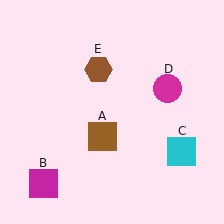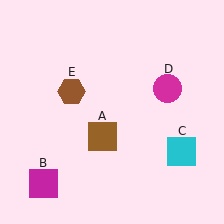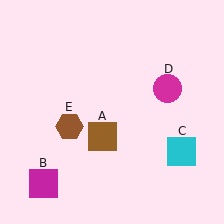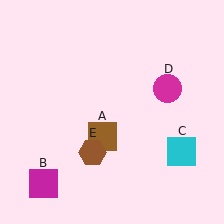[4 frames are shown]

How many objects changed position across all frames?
1 object changed position: brown hexagon (object E).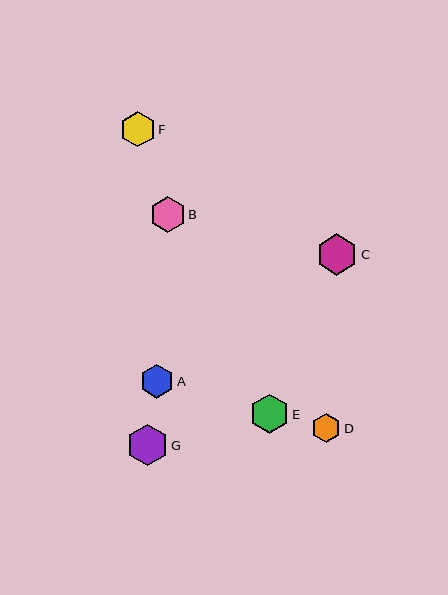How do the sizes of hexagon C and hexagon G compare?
Hexagon C and hexagon G are approximately the same size.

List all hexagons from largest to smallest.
From largest to smallest: C, G, E, B, F, A, D.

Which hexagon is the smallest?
Hexagon D is the smallest with a size of approximately 29 pixels.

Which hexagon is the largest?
Hexagon C is the largest with a size of approximately 42 pixels.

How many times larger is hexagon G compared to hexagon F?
Hexagon G is approximately 1.1 times the size of hexagon F.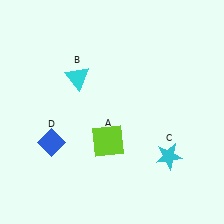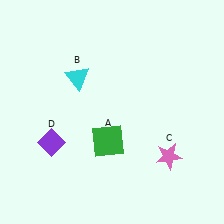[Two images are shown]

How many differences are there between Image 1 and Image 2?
There are 3 differences between the two images.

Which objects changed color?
A changed from lime to green. C changed from cyan to pink. D changed from blue to purple.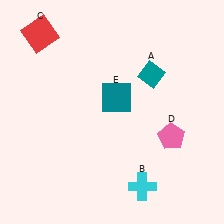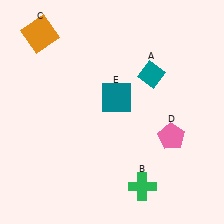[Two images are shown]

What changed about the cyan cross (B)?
In Image 1, B is cyan. In Image 2, it changed to green.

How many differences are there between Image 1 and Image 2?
There are 2 differences between the two images.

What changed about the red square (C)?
In Image 1, C is red. In Image 2, it changed to orange.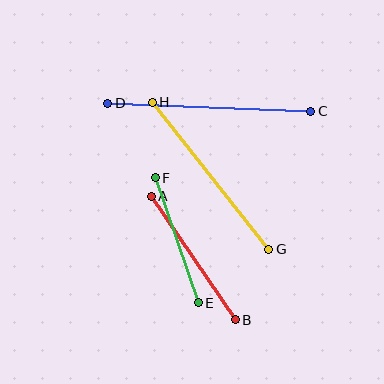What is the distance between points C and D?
The distance is approximately 203 pixels.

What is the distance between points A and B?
The distance is approximately 149 pixels.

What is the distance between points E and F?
The distance is approximately 132 pixels.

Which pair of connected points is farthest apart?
Points C and D are farthest apart.